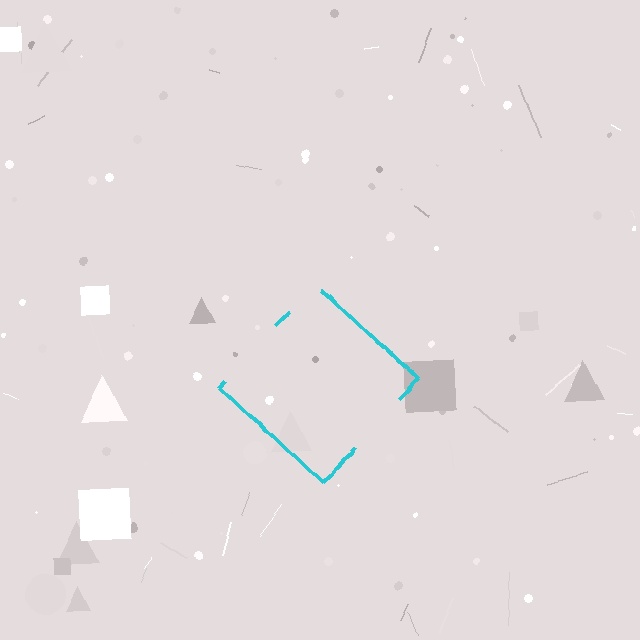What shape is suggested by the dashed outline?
The dashed outline suggests a diamond.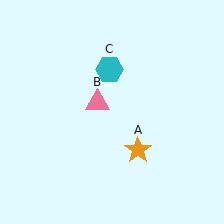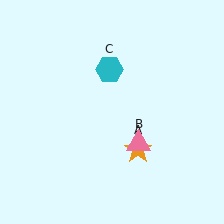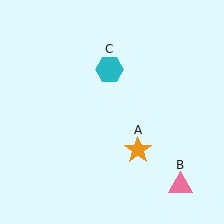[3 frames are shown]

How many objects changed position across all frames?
1 object changed position: pink triangle (object B).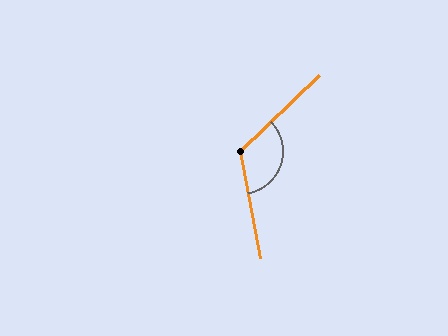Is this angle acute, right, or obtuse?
It is obtuse.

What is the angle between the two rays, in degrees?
Approximately 123 degrees.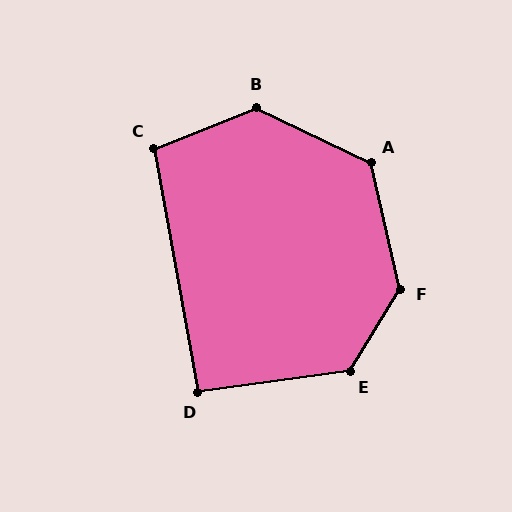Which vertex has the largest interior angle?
F, at approximately 135 degrees.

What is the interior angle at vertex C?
Approximately 101 degrees (obtuse).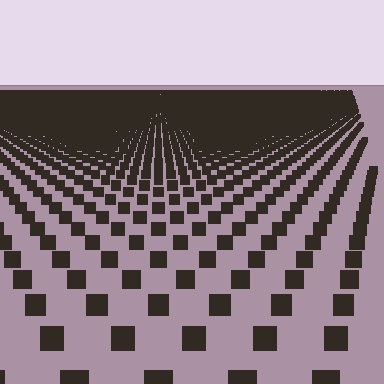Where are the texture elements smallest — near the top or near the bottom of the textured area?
Near the top.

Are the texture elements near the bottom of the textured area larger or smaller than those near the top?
Larger. Near the bottom, elements are closer to the viewer and appear at a bigger on-screen size.